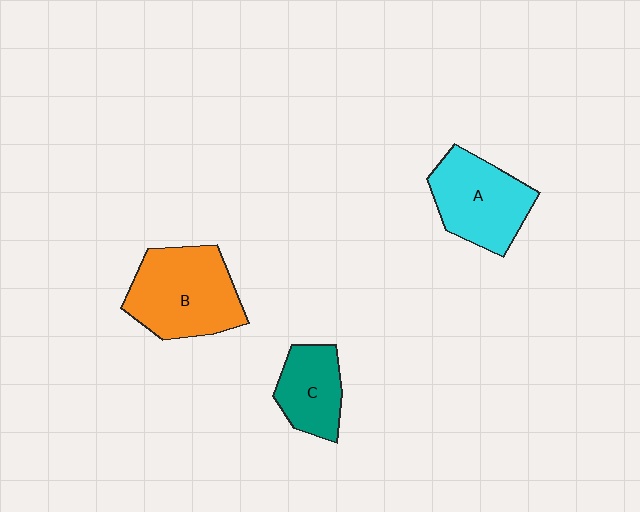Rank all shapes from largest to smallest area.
From largest to smallest: B (orange), A (cyan), C (teal).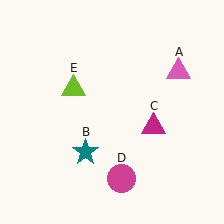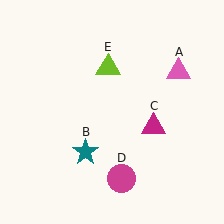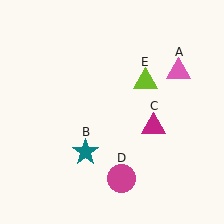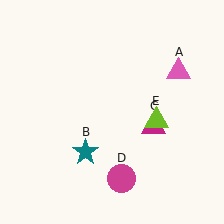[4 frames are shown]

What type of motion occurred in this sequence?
The lime triangle (object E) rotated clockwise around the center of the scene.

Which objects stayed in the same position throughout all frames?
Pink triangle (object A) and teal star (object B) and magenta triangle (object C) and magenta circle (object D) remained stationary.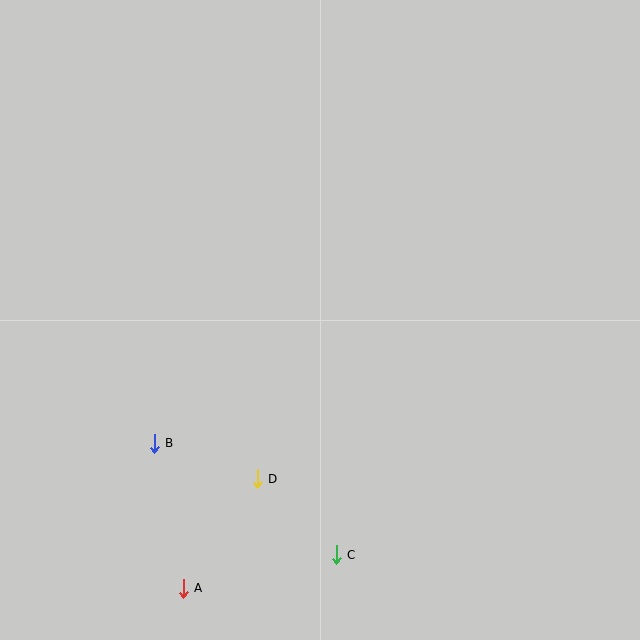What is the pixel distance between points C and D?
The distance between C and D is 110 pixels.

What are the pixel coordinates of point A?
Point A is at (183, 588).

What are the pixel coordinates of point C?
Point C is at (336, 555).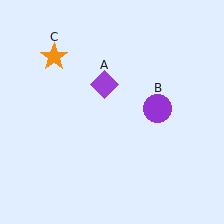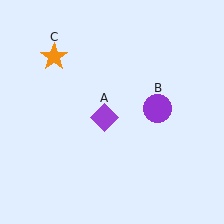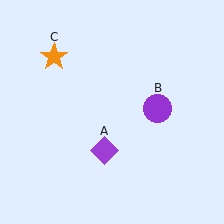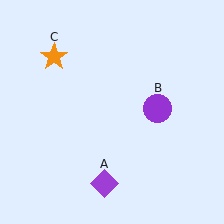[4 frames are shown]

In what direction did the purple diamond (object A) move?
The purple diamond (object A) moved down.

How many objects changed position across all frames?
1 object changed position: purple diamond (object A).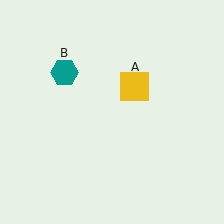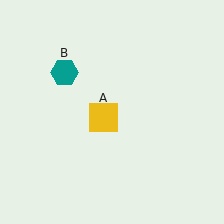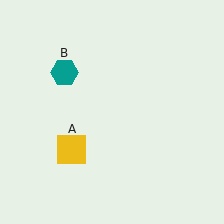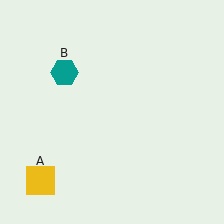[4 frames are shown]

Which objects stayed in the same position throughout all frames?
Teal hexagon (object B) remained stationary.